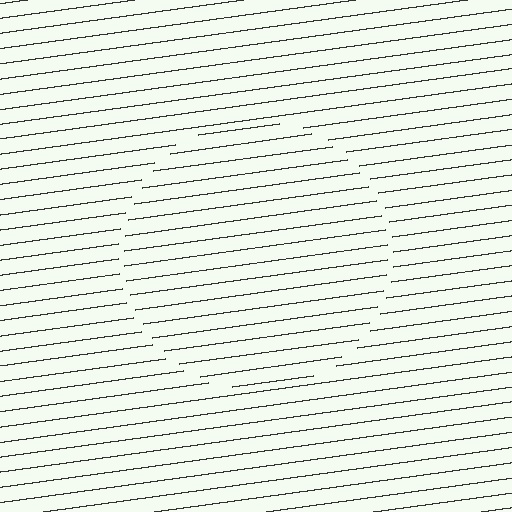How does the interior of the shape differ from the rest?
The interior of the shape contains the same grating, shifted by half a period — the contour is defined by the phase discontinuity where line-ends from the inner and outer gratings abut.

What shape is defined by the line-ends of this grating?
An illusory circle. The interior of the shape contains the same grating, shifted by half a period — the contour is defined by the phase discontinuity where line-ends from the inner and outer gratings abut.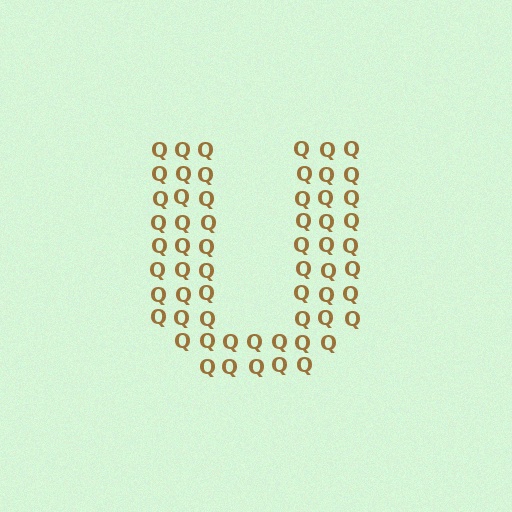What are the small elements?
The small elements are letter Q's.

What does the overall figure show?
The overall figure shows the letter U.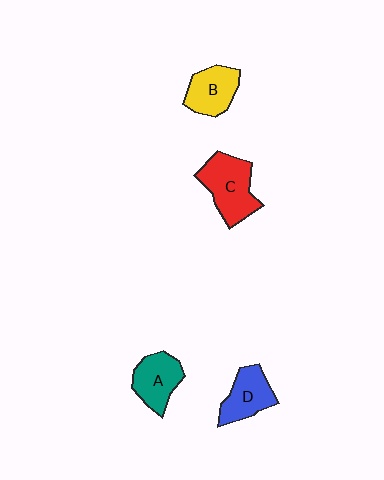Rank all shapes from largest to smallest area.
From largest to smallest: C (red), A (teal), B (yellow), D (blue).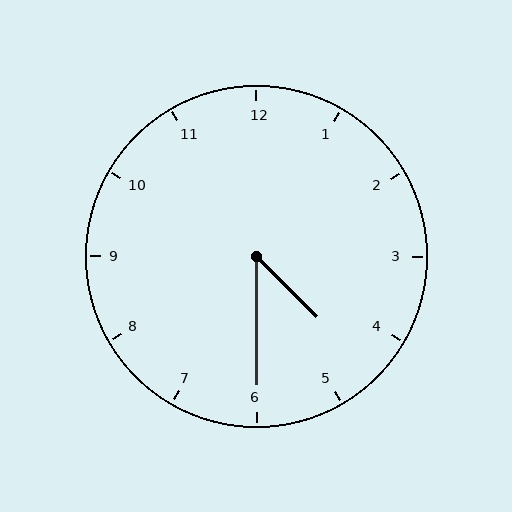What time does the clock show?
4:30.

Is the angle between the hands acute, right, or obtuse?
It is acute.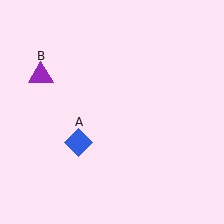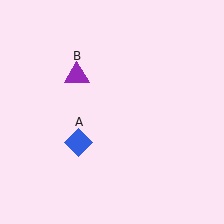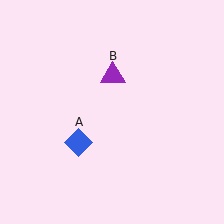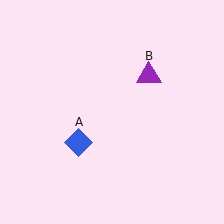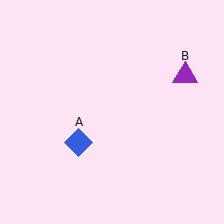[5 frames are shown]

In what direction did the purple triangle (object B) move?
The purple triangle (object B) moved right.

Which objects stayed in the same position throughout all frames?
Blue diamond (object A) remained stationary.